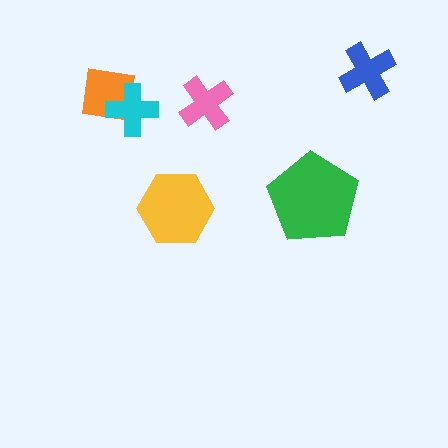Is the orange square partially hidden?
Yes, it is partially covered by another shape.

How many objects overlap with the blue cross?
0 objects overlap with the blue cross.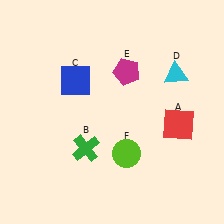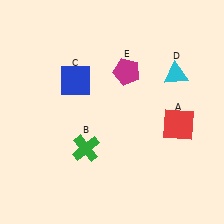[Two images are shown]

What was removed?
The lime circle (F) was removed in Image 2.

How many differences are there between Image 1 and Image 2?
There is 1 difference between the two images.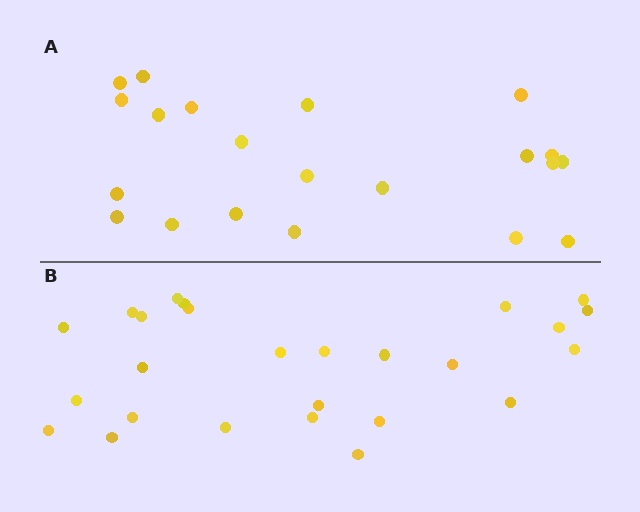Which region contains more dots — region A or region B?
Region B (the bottom region) has more dots.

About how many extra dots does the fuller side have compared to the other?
Region B has about 5 more dots than region A.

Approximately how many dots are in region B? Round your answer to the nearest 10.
About 30 dots. (The exact count is 26, which rounds to 30.)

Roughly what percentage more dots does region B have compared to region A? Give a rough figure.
About 25% more.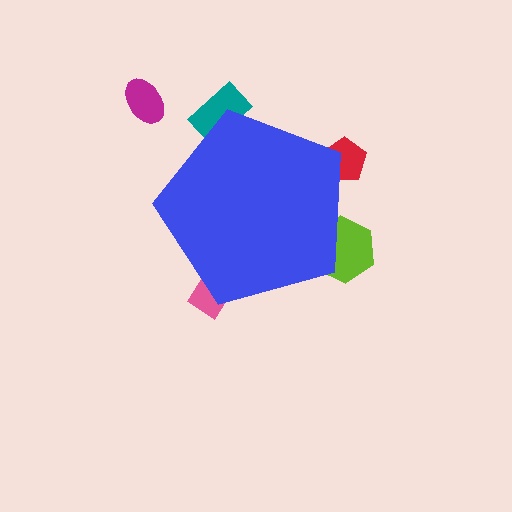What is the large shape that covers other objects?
A blue pentagon.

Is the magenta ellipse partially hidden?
No, the magenta ellipse is fully visible.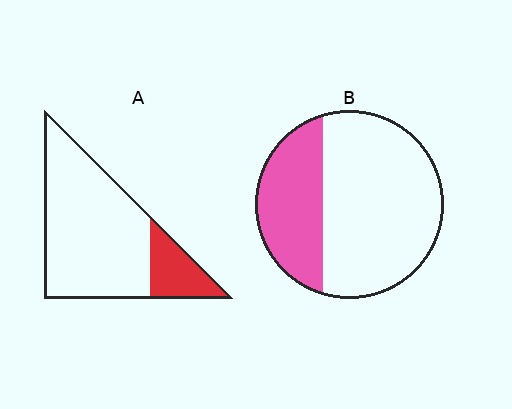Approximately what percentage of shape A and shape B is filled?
A is approximately 20% and B is approximately 30%.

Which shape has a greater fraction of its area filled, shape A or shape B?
Shape B.